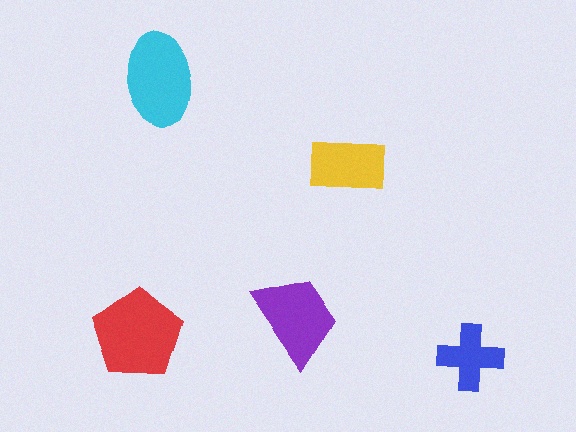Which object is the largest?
The red pentagon.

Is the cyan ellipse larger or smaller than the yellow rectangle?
Larger.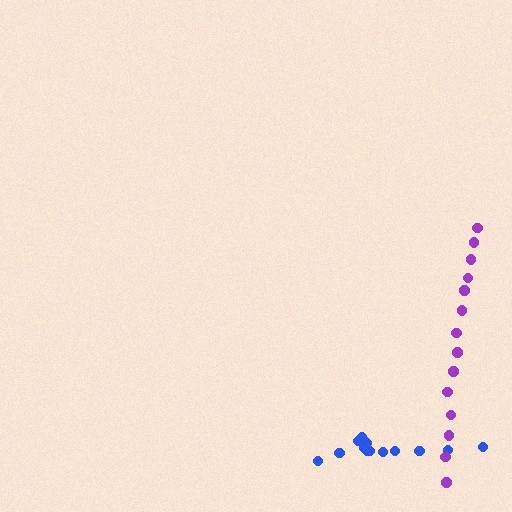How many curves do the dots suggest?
There are 2 distinct paths.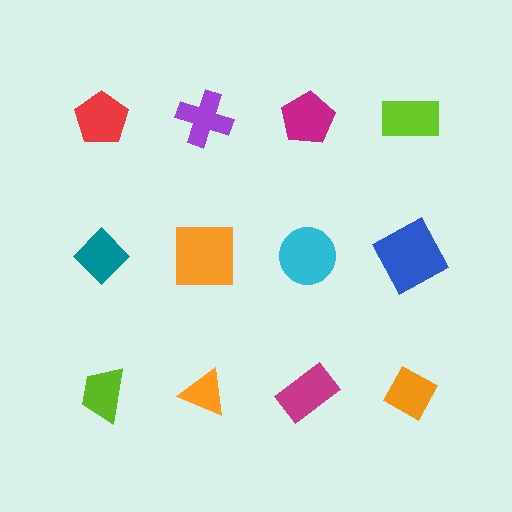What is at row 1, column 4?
A lime rectangle.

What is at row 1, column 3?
A magenta pentagon.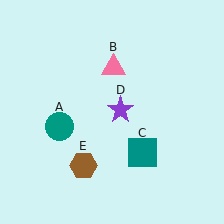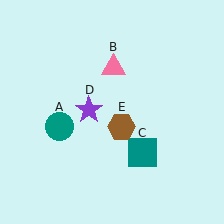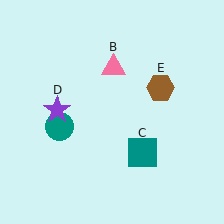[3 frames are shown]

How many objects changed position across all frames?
2 objects changed position: purple star (object D), brown hexagon (object E).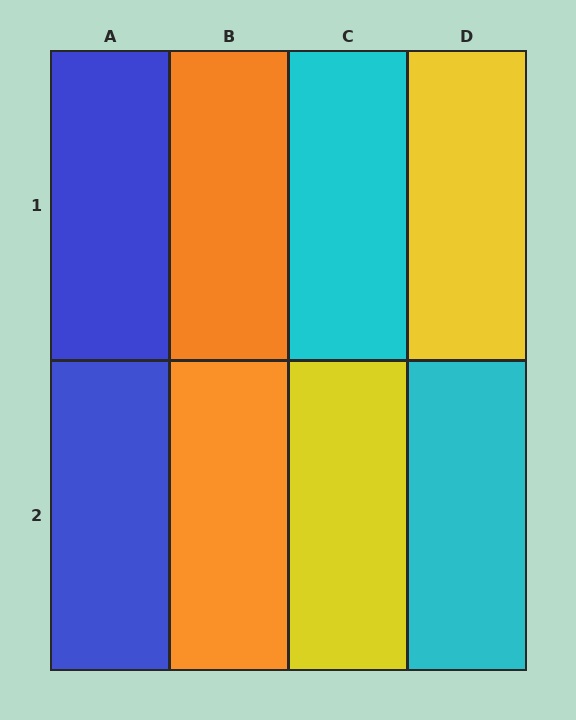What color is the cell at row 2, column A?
Blue.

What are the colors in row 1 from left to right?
Blue, orange, cyan, yellow.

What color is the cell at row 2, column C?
Yellow.